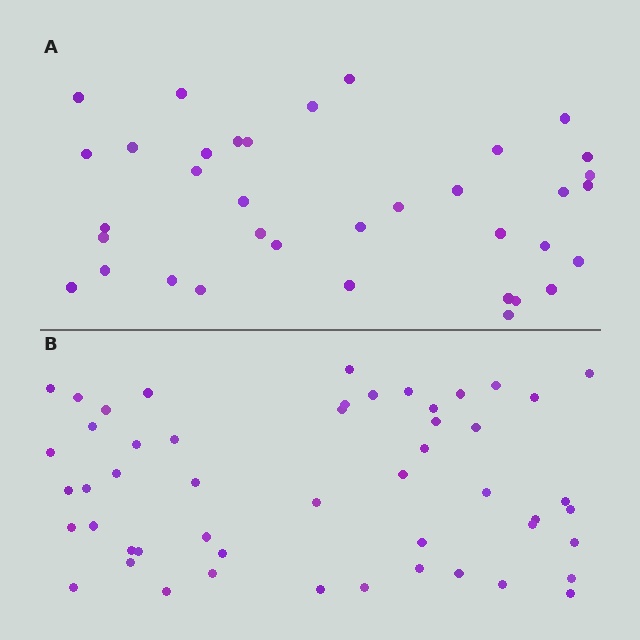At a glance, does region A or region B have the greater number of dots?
Region B (the bottom region) has more dots.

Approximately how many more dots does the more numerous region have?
Region B has approximately 15 more dots than region A.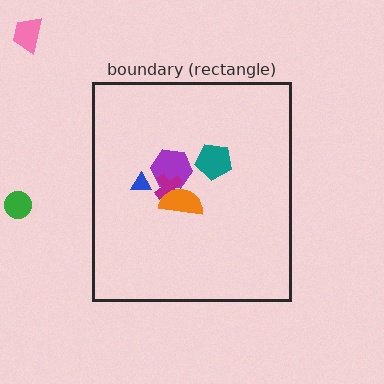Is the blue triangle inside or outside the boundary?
Inside.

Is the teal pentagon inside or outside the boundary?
Inside.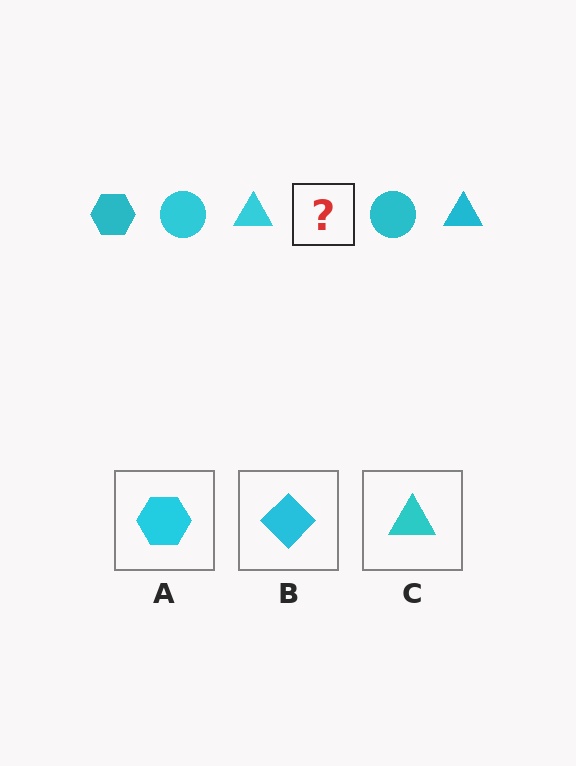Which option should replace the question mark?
Option A.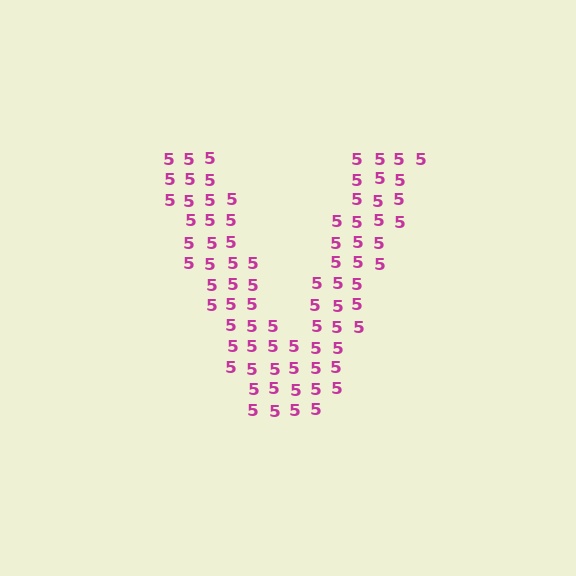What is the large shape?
The large shape is the letter V.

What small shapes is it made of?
It is made of small digit 5's.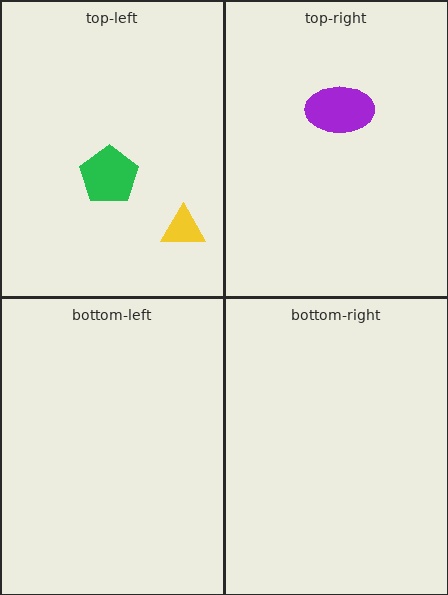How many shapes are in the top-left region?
2.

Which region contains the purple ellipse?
The top-right region.